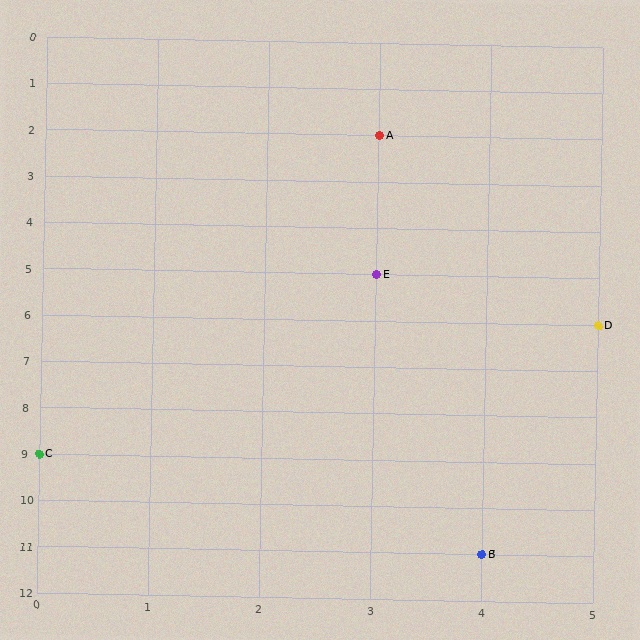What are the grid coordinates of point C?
Point C is at grid coordinates (0, 9).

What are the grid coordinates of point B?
Point B is at grid coordinates (4, 11).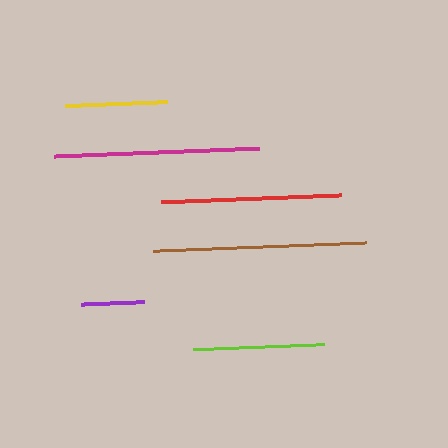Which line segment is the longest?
The brown line is the longest at approximately 214 pixels.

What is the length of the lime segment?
The lime segment is approximately 131 pixels long.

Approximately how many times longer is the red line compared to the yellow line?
The red line is approximately 1.8 times the length of the yellow line.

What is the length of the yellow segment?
The yellow segment is approximately 102 pixels long.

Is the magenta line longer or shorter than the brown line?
The brown line is longer than the magenta line.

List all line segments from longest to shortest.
From longest to shortest: brown, magenta, red, lime, yellow, purple.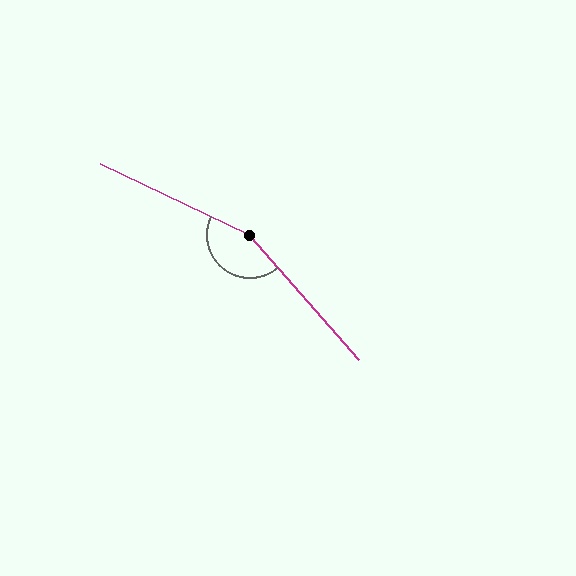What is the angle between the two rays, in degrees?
Approximately 157 degrees.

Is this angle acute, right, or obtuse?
It is obtuse.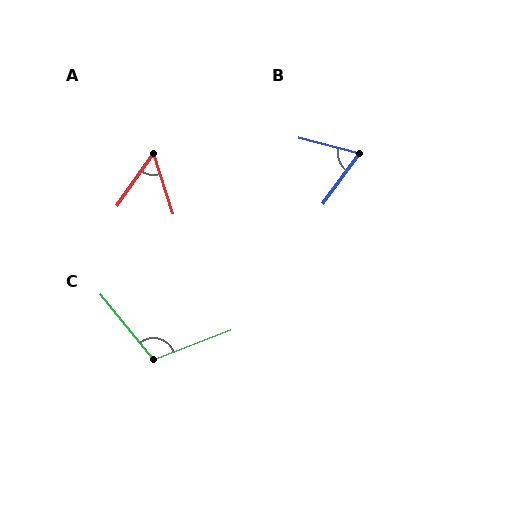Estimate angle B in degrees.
Approximately 68 degrees.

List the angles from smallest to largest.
A (52°), B (68°), C (108°).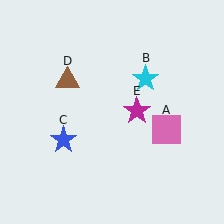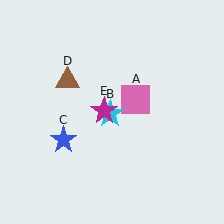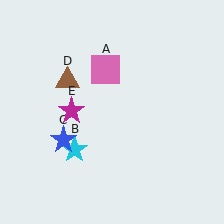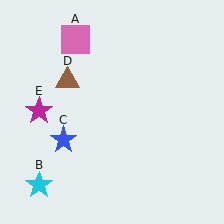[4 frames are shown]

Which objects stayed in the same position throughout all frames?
Blue star (object C) and brown triangle (object D) remained stationary.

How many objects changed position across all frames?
3 objects changed position: pink square (object A), cyan star (object B), magenta star (object E).